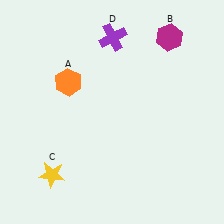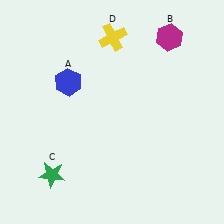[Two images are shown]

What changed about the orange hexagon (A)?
In Image 1, A is orange. In Image 2, it changed to blue.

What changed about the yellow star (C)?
In Image 1, C is yellow. In Image 2, it changed to green.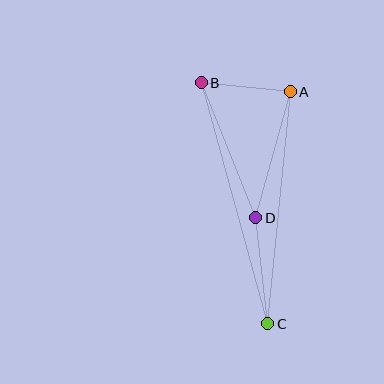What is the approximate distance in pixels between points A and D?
The distance between A and D is approximately 131 pixels.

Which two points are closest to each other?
Points A and B are closest to each other.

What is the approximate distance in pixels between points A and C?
The distance between A and C is approximately 233 pixels.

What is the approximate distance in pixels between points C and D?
The distance between C and D is approximately 106 pixels.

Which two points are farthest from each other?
Points B and C are farthest from each other.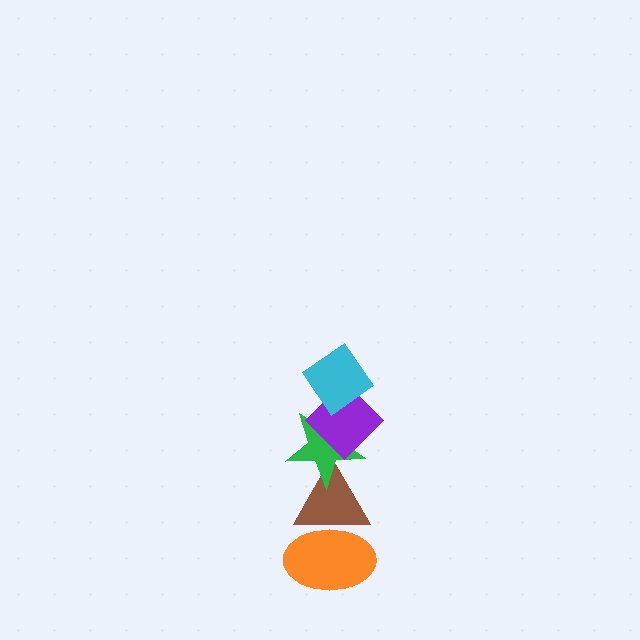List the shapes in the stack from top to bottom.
From top to bottom: the cyan diamond, the purple diamond, the green star, the brown triangle, the orange ellipse.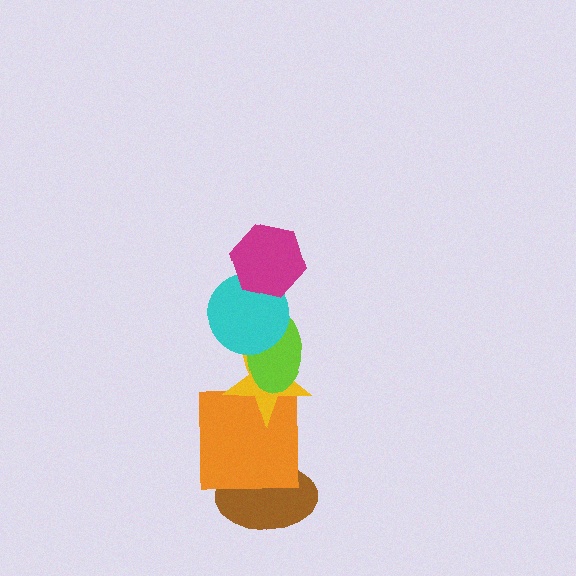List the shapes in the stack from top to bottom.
From top to bottom: the magenta hexagon, the cyan circle, the lime ellipse, the yellow star, the orange square, the brown ellipse.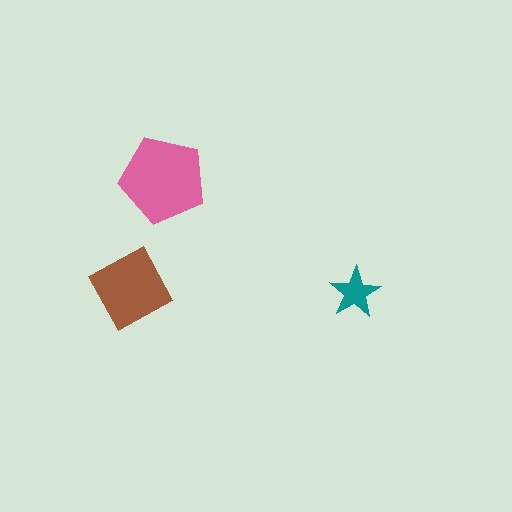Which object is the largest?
The pink pentagon.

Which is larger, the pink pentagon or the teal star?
The pink pentagon.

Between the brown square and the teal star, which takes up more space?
The brown square.